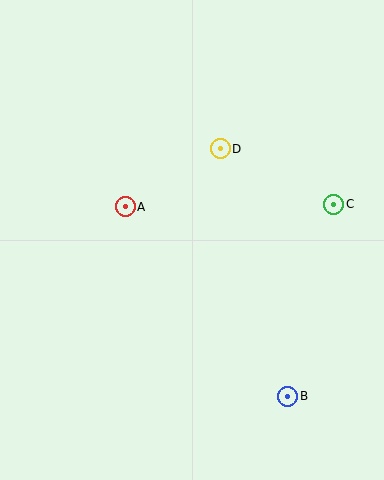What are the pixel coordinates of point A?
Point A is at (125, 207).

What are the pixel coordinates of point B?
Point B is at (288, 396).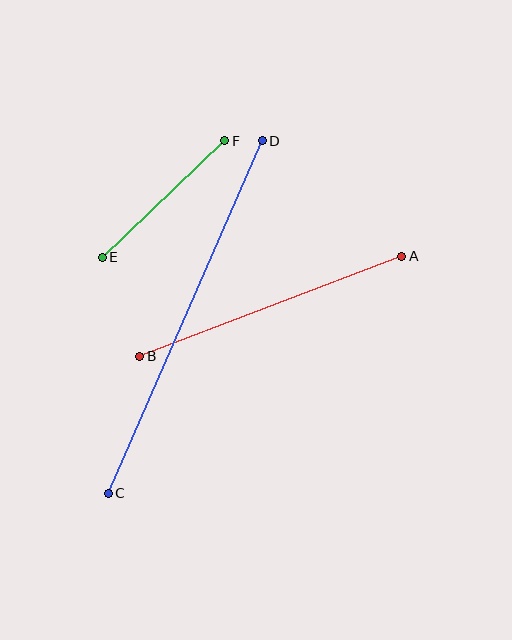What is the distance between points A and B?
The distance is approximately 280 pixels.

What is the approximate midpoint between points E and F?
The midpoint is at approximately (164, 199) pixels.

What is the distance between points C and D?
The distance is approximately 385 pixels.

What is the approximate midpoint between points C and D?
The midpoint is at approximately (185, 317) pixels.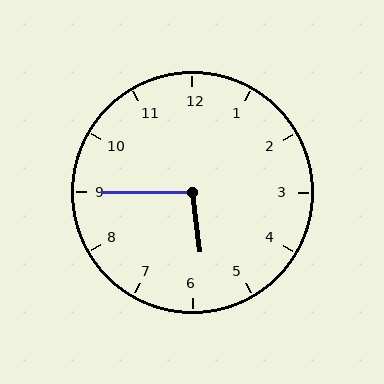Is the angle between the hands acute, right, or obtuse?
It is obtuse.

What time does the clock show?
5:45.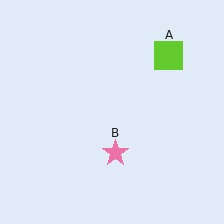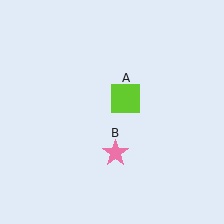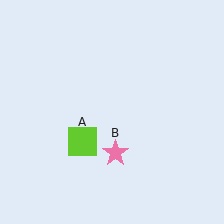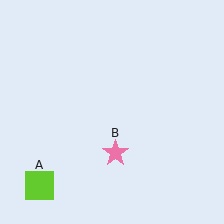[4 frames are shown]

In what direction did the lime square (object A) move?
The lime square (object A) moved down and to the left.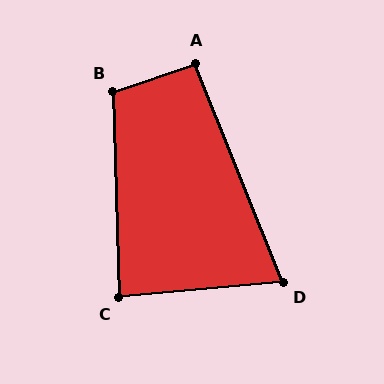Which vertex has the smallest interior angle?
D, at approximately 73 degrees.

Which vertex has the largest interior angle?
B, at approximately 107 degrees.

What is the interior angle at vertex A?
Approximately 93 degrees (approximately right).